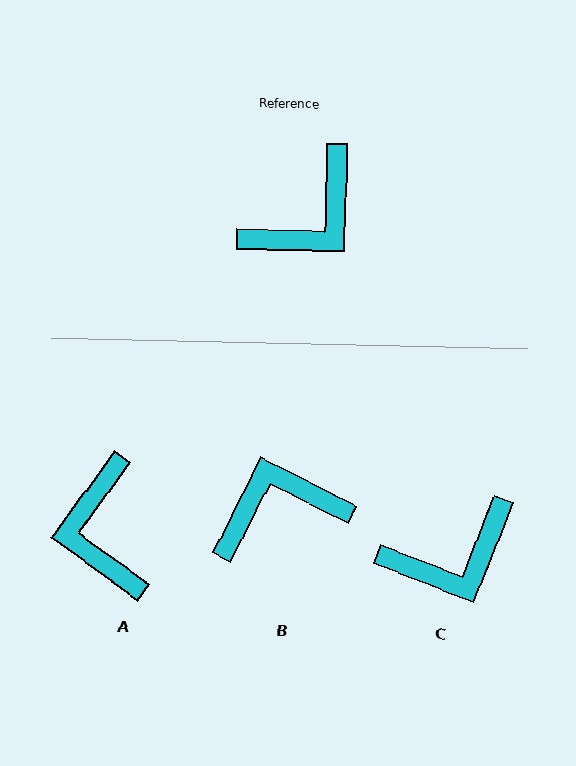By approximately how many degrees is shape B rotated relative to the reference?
Approximately 155 degrees counter-clockwise.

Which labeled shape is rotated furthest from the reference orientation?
B, about 155 degrees away.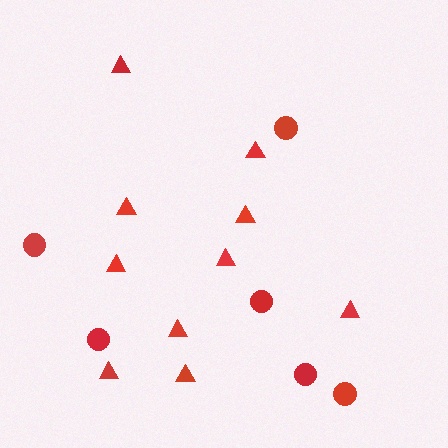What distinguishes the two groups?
There are 2 groups: one group of triangles (10) and one group of circles (6).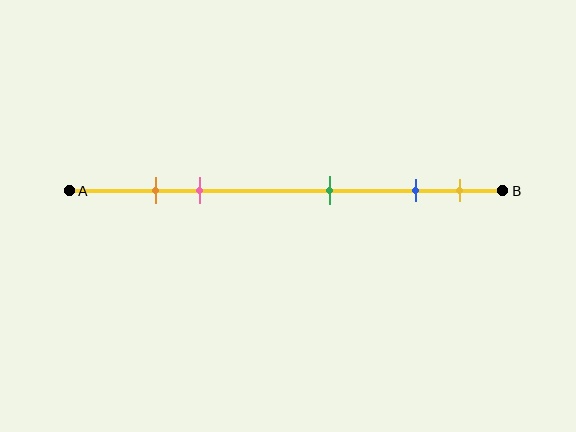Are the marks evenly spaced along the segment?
No, the marks are not evenly spaced.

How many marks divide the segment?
There are 5 marks dividing the segment.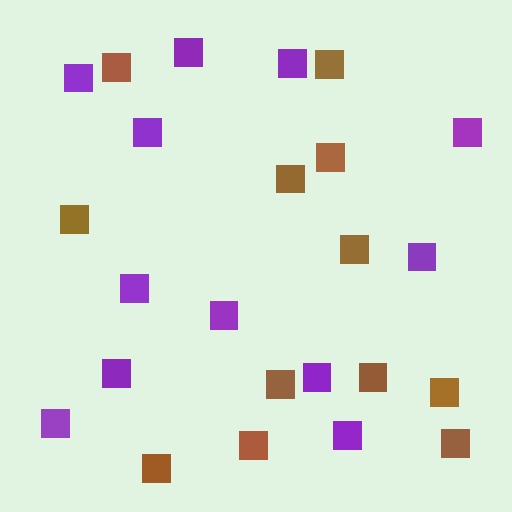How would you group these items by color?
There are 2 groups: one group of purple squares (12) and one group of brown squares (12).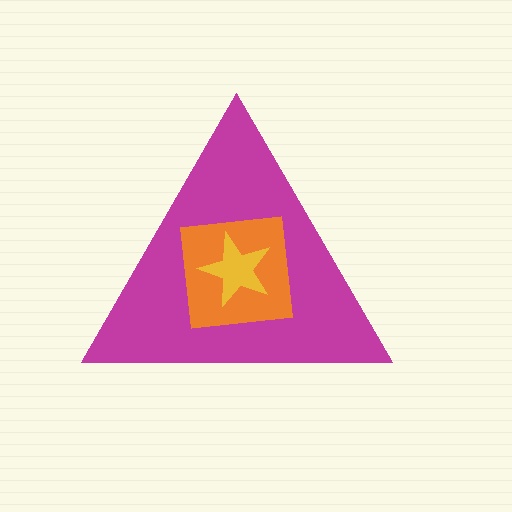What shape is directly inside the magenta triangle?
The orange square.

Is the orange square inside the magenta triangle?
Yes.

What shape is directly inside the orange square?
The yellow star.